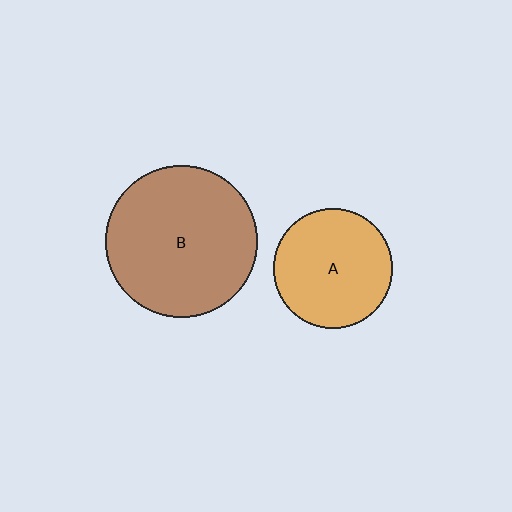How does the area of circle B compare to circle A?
Approximately 1.6 times.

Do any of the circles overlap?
No, none of the circles overlap.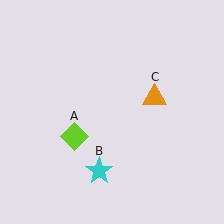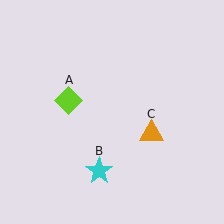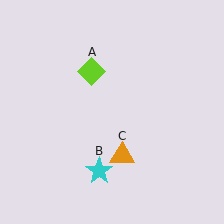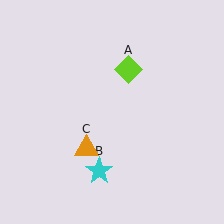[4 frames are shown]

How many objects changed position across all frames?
2 objects changed position: lime diamond (object A), orange triangle (object C).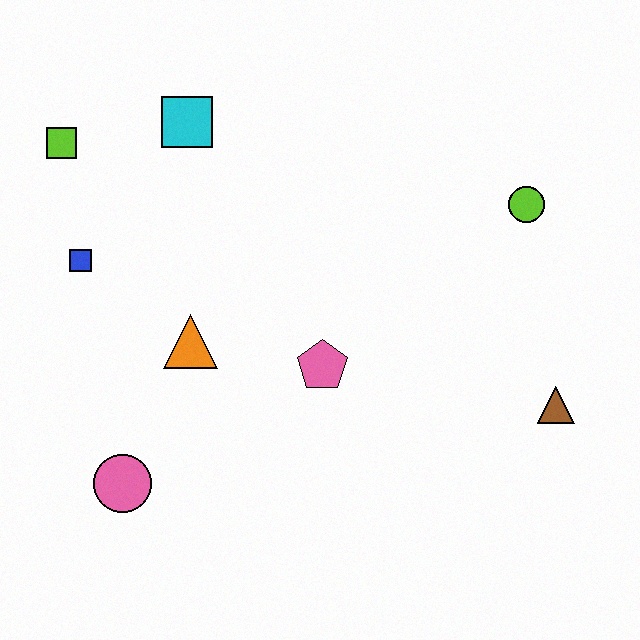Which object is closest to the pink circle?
The orange triangle is closest to the pink circle.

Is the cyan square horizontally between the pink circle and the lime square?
No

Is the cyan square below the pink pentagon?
No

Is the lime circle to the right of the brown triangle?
No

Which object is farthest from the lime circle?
The pink circle is farthest from the lime circle.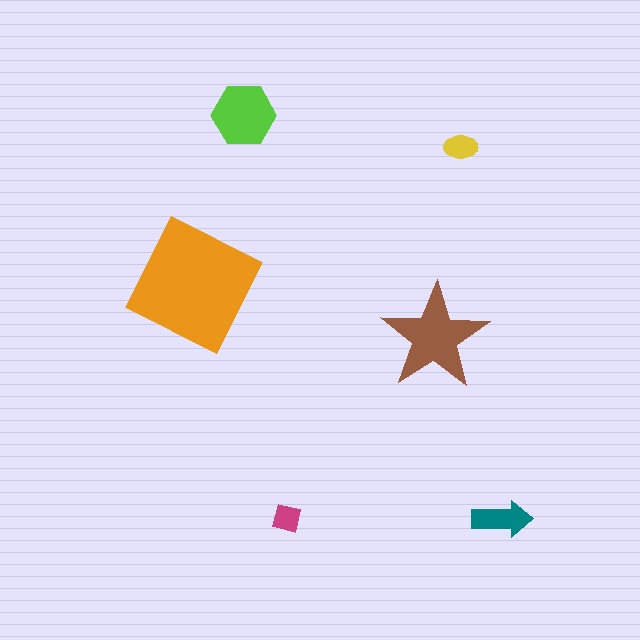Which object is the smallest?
The magenta square.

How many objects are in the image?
There are 6 objects in the image.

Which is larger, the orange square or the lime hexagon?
The orange square.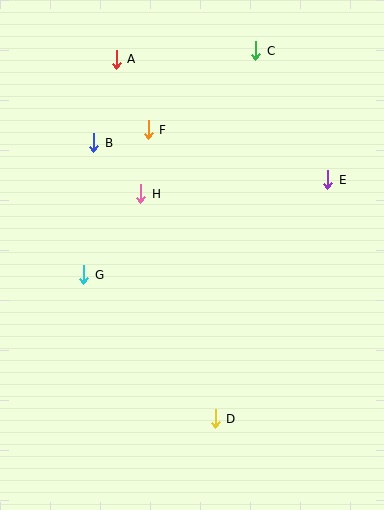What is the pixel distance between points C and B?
The distance between C and B is 186 pixels.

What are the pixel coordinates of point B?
Point B is at (94, 143).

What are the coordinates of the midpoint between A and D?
The midpoint between A and D is at (166, 239).